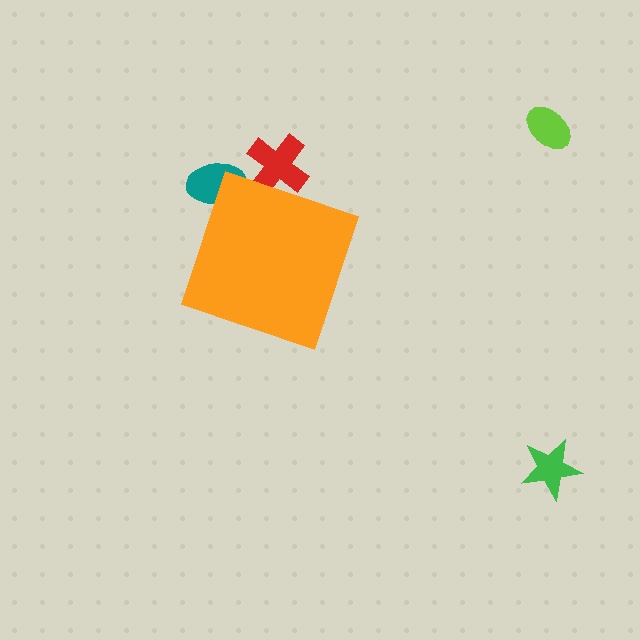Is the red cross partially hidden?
Yes, the red cross is partially hidden behind the orange diamond.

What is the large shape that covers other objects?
An orange diamond.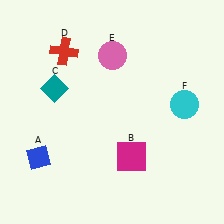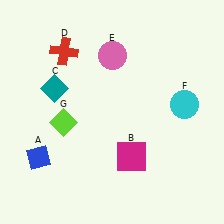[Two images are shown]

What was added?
A lime diamond (G) was added in Image 2.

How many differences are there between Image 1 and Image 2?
There is 1 difference between the two images.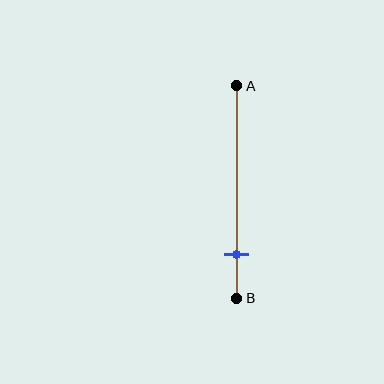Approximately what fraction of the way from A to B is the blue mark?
The blue mark is approximately 80% of the way from A to B.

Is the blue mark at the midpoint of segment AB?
No, the mark is at about 80% from A, not at the 50% midpoint.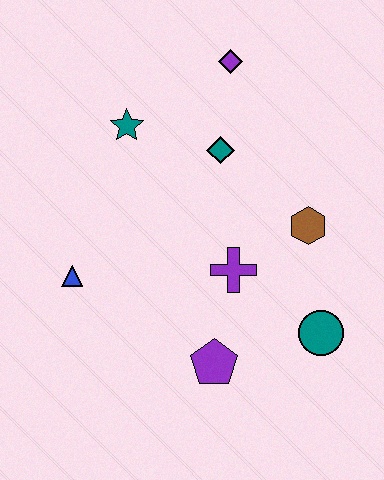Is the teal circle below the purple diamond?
Yes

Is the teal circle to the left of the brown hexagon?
No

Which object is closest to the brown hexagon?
The purple cross is closest to the brown hexagon.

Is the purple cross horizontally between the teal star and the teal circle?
Yes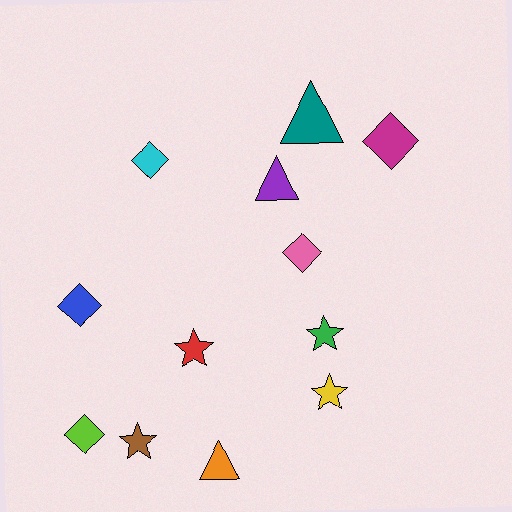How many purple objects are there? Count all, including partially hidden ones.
There is 1 purple object.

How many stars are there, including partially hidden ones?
There are 4 stars.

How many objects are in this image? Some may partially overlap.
There are 12 objects.